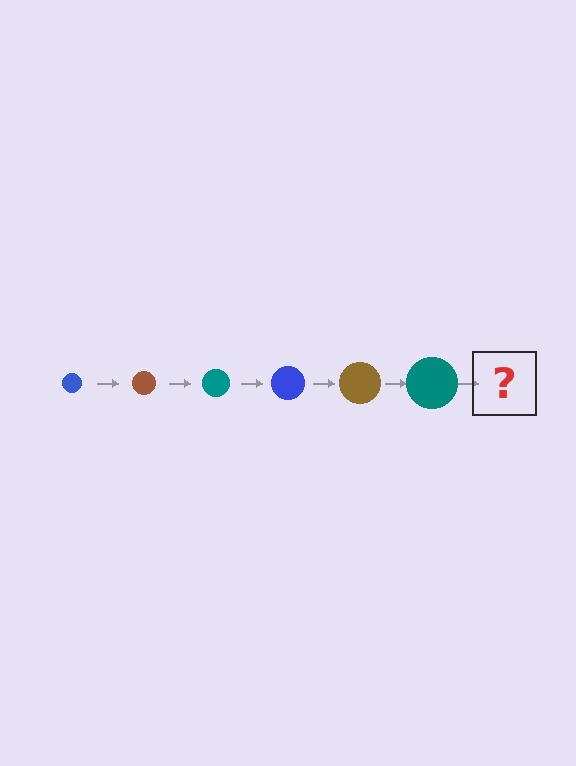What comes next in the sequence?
The next element should be a blue circle, larger than the previous one.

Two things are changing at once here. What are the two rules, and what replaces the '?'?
The two rules are that the circle grows larger each step and the color cycles through blue, brown, and teal. The '?' should be a blue circle, larger than the previous one.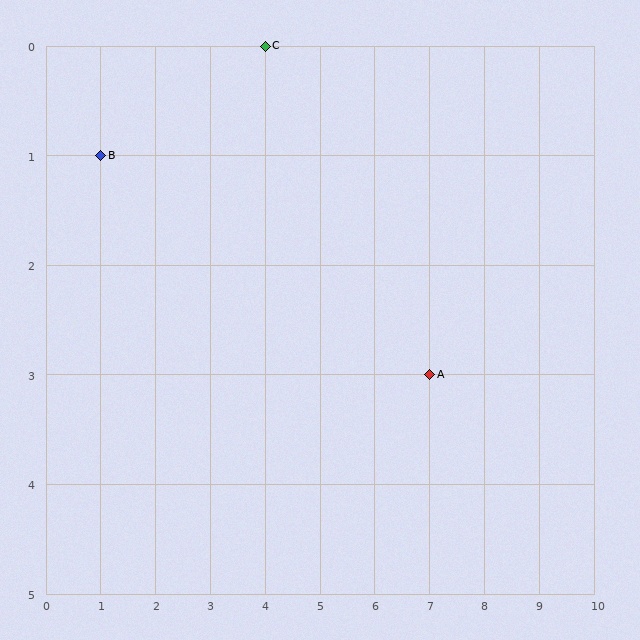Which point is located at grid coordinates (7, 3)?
Point A is at (7, 3).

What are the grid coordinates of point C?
Point C is at grid coordinates (4, 0).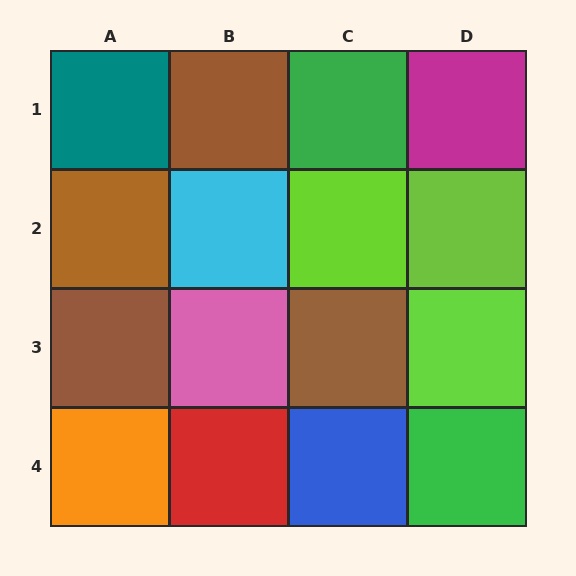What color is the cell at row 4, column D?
Green.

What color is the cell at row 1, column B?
Brown.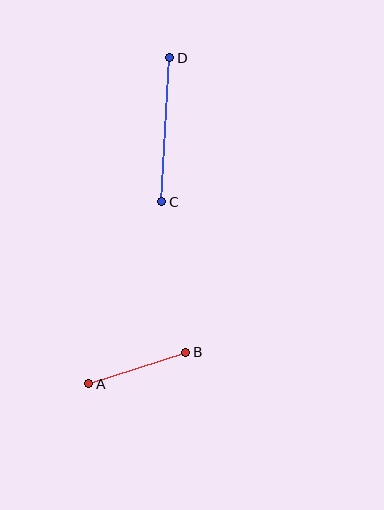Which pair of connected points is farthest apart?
Points C and D are farthest apart.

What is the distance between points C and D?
The distance is approximately 144 pixels.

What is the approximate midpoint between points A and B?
The midpoint is at approximately (137, 368) pixels.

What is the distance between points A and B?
The distance is approximately 102 pixels.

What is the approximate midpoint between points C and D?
The midpoint is at approximately (166, 130) pixels.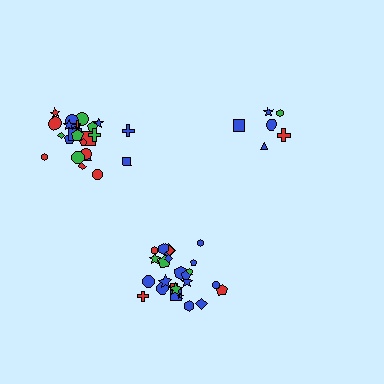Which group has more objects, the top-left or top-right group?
The top-left group.